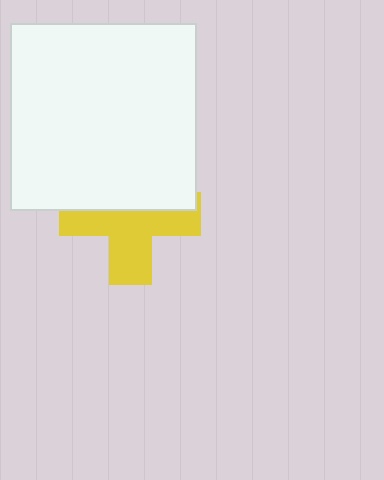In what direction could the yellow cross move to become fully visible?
The yellow cross could move down. That would shift it out from behind the white square entirely.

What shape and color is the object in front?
The object in front is a white square.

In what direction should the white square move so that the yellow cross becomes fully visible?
The white square should move up. That is the shortest direction to clear the overlap and leave the yellow cross fully visible.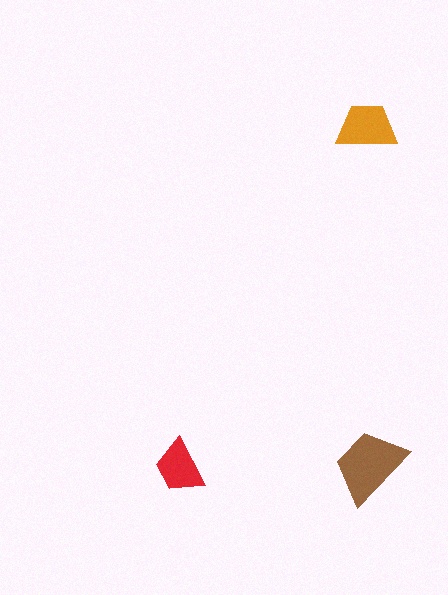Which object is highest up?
The orange trapezoid is topmost.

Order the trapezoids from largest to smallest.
the brown one, the orange one, the red one.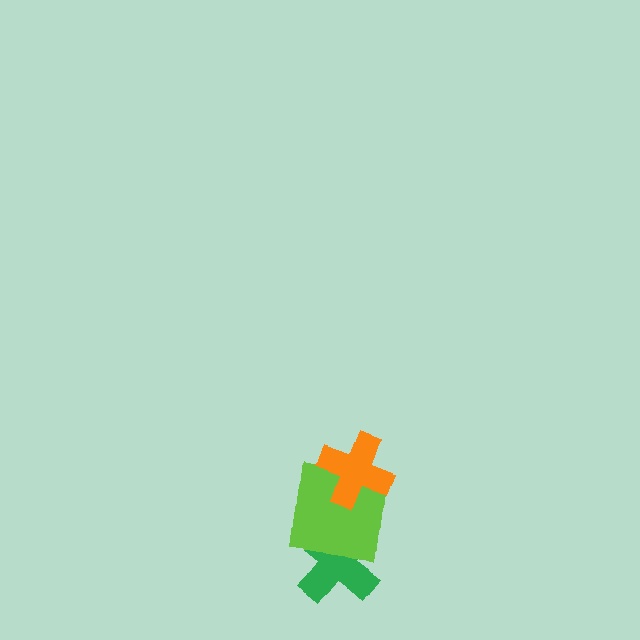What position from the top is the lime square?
The lime square is 2nd from the top.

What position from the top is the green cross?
The green cross is 3rd from the top.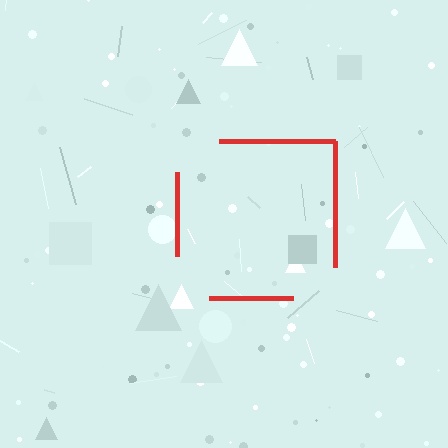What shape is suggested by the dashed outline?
The dashed outline suggests a square.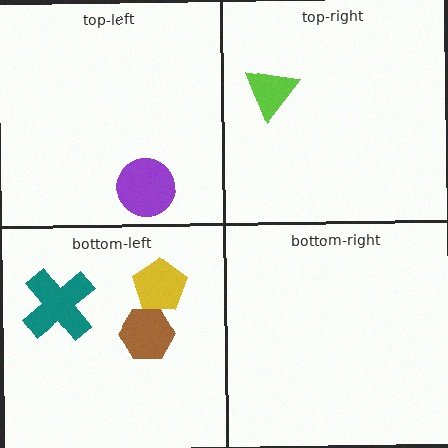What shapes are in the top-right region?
The lime triangle.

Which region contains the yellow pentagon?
The bottom-left region.